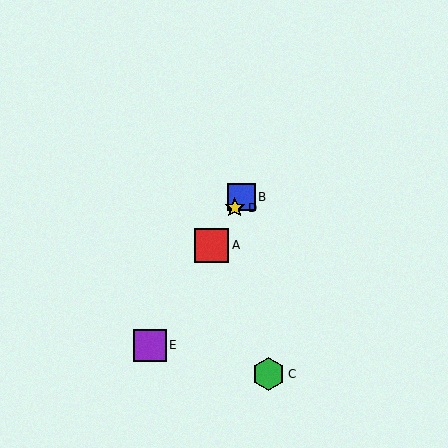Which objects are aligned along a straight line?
Objects A, B, D, E are aligned along a straight line.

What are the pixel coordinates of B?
Object B is at (241, 197).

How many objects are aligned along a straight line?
4 objects (A, B, D, E) are aligned along a straight line.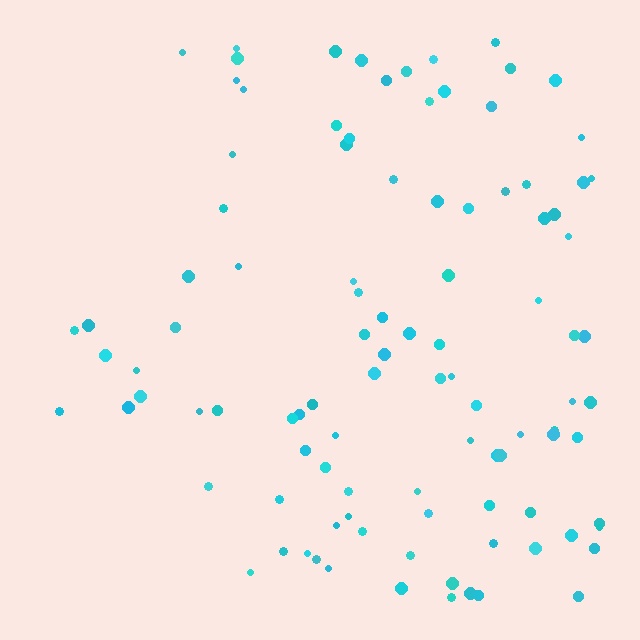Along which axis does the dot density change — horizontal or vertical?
Horizontal.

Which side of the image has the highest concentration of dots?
The right.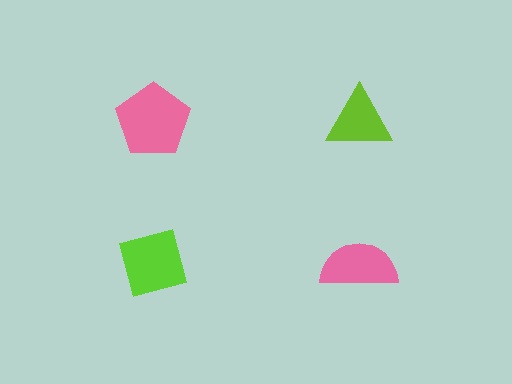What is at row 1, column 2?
A lime triangle.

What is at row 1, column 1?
A pink pentagon.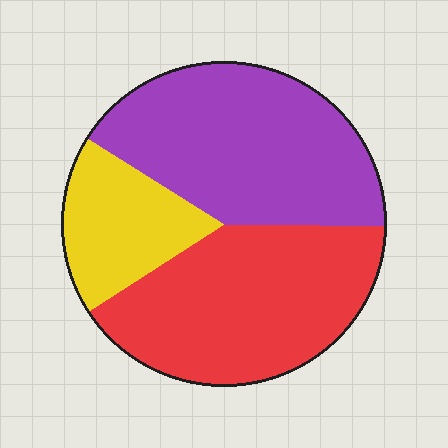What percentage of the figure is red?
Red covers about 40% of the figure.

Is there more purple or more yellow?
Purple.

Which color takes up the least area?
Yellow, at roughly 20%.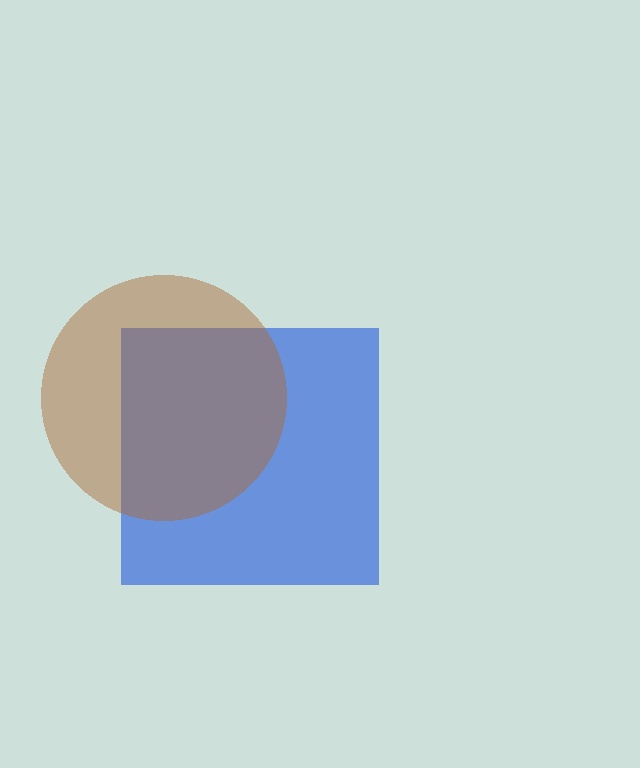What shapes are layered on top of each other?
The layered shapes are: a blue square, a brown circle.